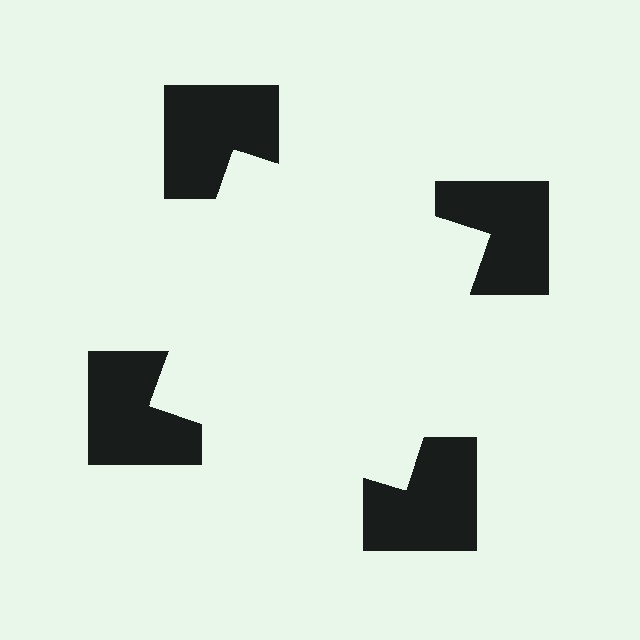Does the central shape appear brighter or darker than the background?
It typically appears slightly brighter than the background, even though no actual brightness change is drawn.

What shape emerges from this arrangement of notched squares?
An illusory square — its edges are inferred from the aligned wedge cuts in the notched squares, not physically drawn.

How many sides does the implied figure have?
4 sides.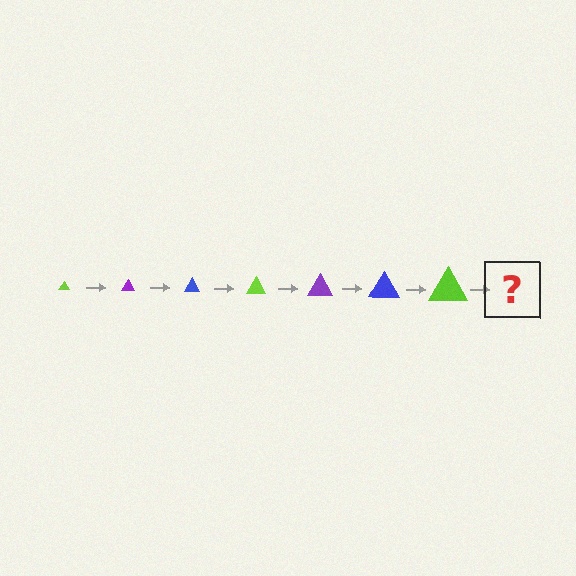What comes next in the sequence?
The next element should be a purple triangle, larger than the previous one.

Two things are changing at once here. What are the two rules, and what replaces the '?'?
The two rules are that the triangle grows larger each step and the color cycles through lime, purple, and blue. The '?' should be a purple triangle, larger than the previous one.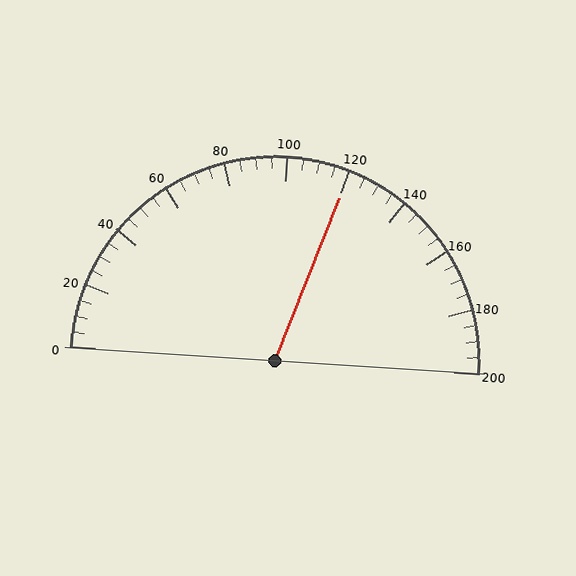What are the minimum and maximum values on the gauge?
The gauge ranges from 0 to 200.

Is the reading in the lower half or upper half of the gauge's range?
The reading is in the upper half of the range (0 to 200).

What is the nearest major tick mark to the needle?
The nearest major tick mark is 120.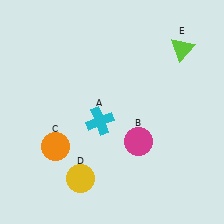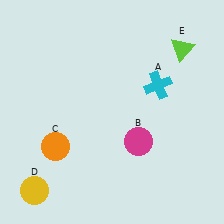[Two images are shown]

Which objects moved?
The objects that moved are: the cyan cross (A), the yellow circle (D).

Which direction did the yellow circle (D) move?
The yellow circle (D) moved left.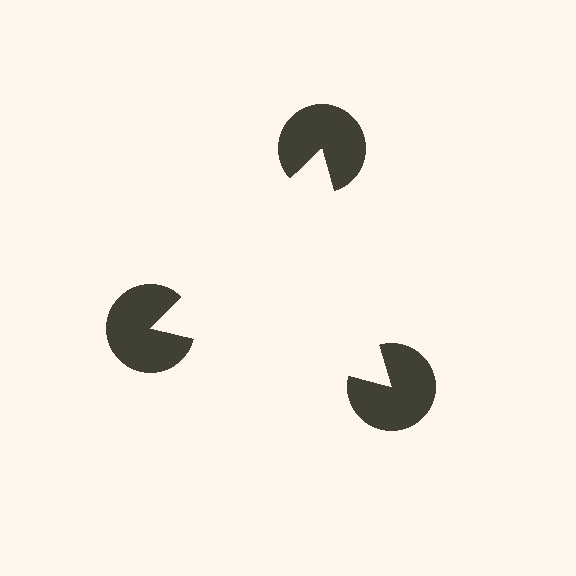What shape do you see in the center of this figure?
An illusory triangle — its edges are inferred from the aligned wedge cuts in the pac-man discs, not physically drawn.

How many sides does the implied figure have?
3 sides.